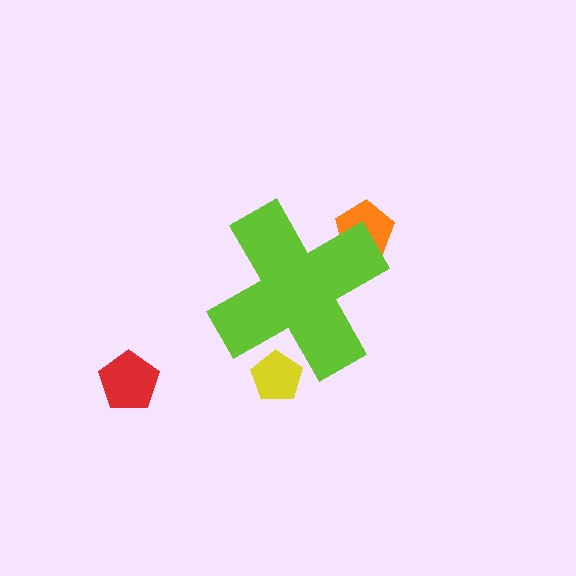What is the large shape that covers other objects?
A lime cross.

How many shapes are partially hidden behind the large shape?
2 shapes are partially hidden.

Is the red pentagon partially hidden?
No, the red pentagon is fully visible.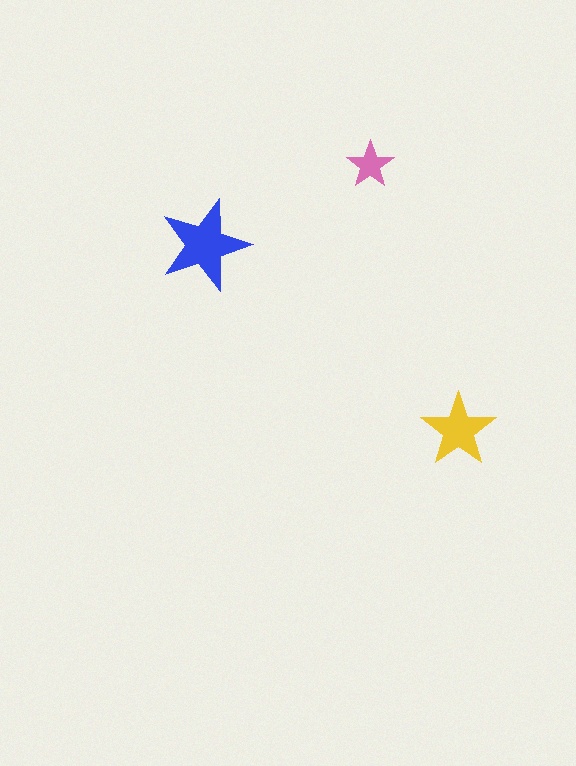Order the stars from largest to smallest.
the blue one, the yellow one, the pink one.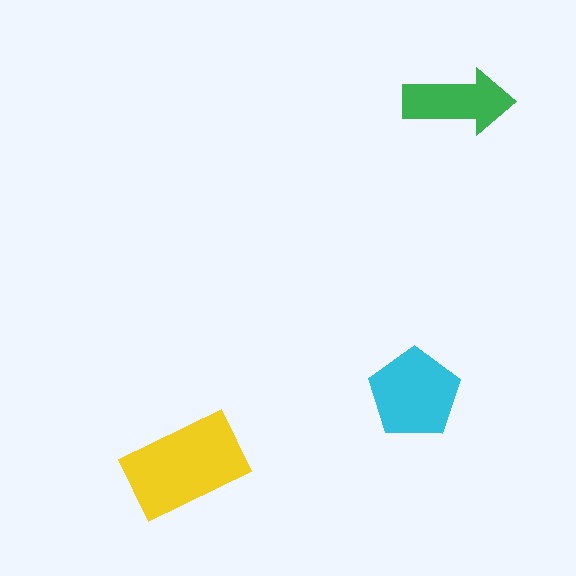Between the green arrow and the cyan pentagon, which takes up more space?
The cyan pentagon.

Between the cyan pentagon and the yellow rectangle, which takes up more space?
The yellow rectangle.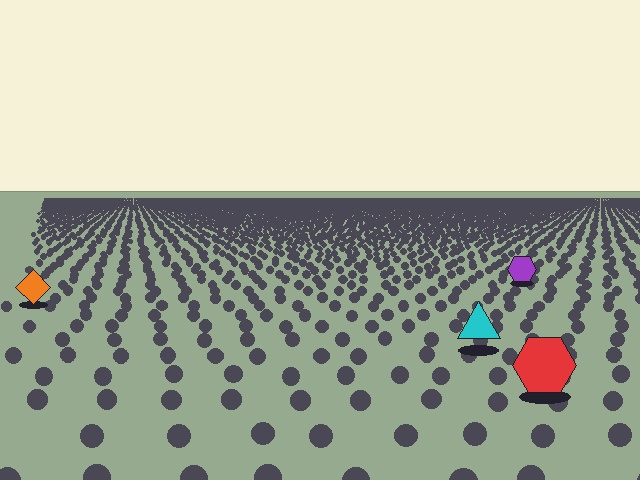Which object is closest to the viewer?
The red hexagon is closest. The texture marks near it are larger and more spread out.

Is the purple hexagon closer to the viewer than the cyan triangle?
No. The cyan triangle is closer — you can tell from the texture gradient: the ground texture is coarser near it.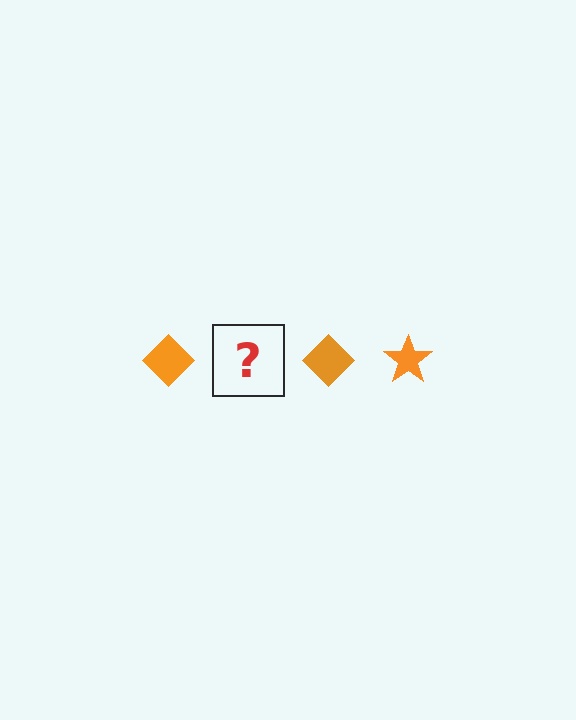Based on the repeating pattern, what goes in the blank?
The blank should be an orange star.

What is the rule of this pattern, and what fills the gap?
The rule is that the pattern cycles through diamond, star shapes in orange. The gap should be filled with an orange star.